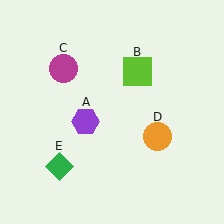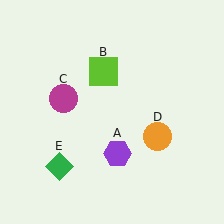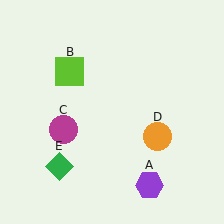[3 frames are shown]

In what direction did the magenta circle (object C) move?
The magenta circle (object C) moved down.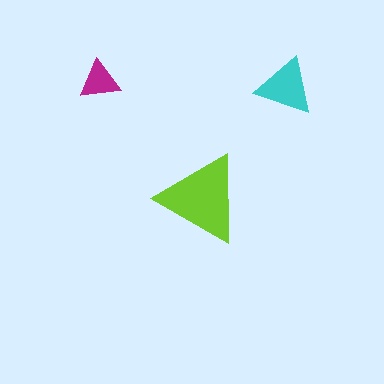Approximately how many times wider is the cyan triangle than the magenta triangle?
About 1.5 times wider.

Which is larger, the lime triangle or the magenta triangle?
The lime one.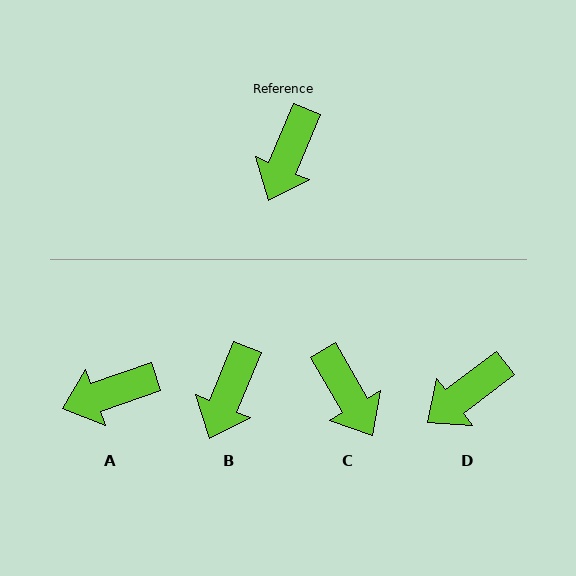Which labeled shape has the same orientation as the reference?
B.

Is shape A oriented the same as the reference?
No, it is off by about 48 degrees.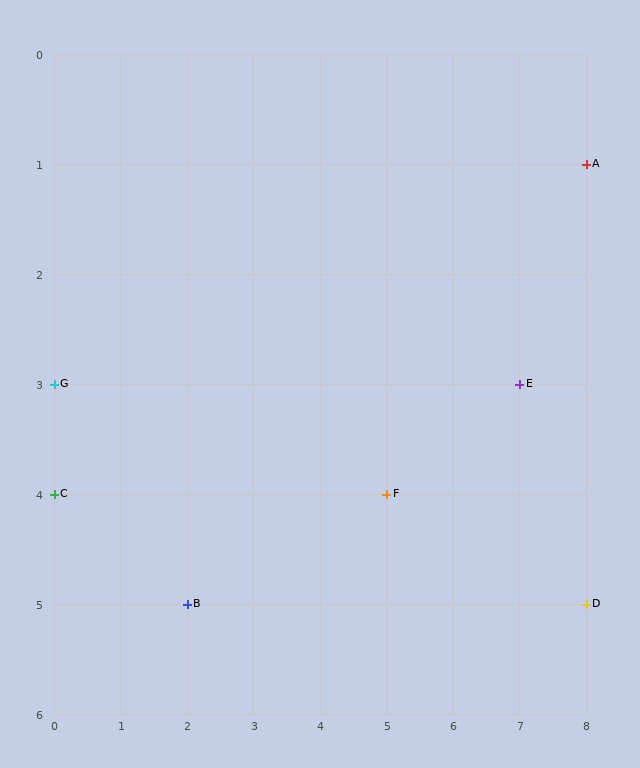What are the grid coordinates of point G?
Point G is at grid coordinates (0, 3).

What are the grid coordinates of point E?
Point E is at grid coordinates (7, 3).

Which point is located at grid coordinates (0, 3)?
Point G is at (0, 3).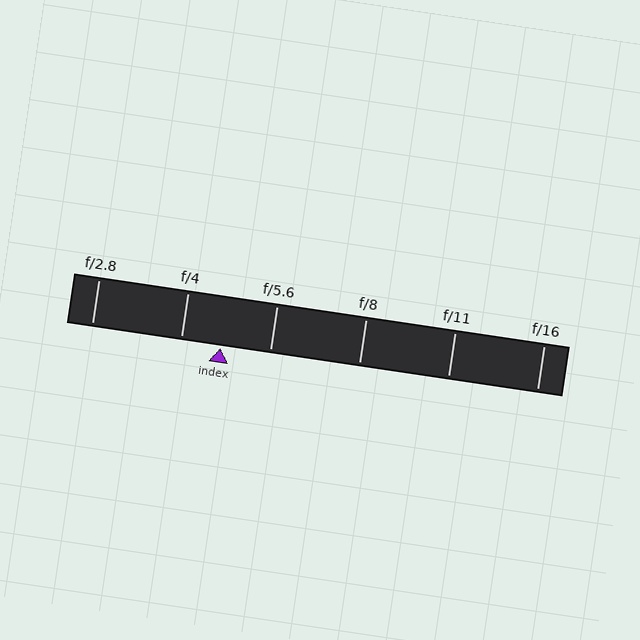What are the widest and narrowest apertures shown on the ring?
The widest aperture shown is f/2.8 and the narrowest is f/16.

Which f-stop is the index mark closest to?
The index mark is closest to f/4.